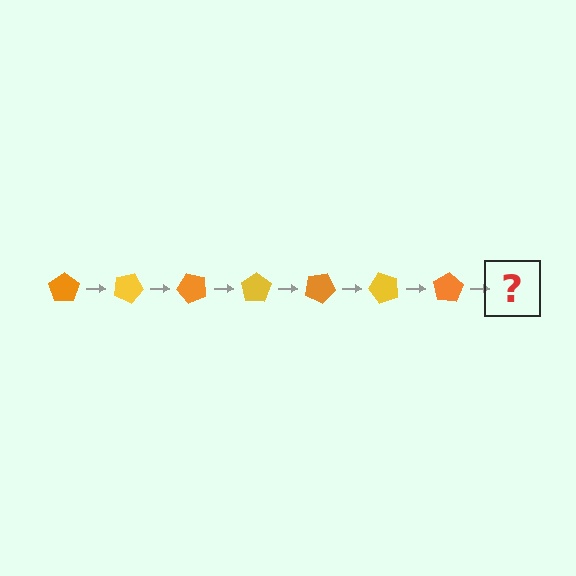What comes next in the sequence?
The next element should be a yellow pentagon, rotated 175 degrees from the start.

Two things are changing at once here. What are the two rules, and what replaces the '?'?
The two rules are that it rotates 25 degrees each step and the color cycles through orange and yellow. The '?' should be a yellow pentagon, rotated 175 degrees from the start.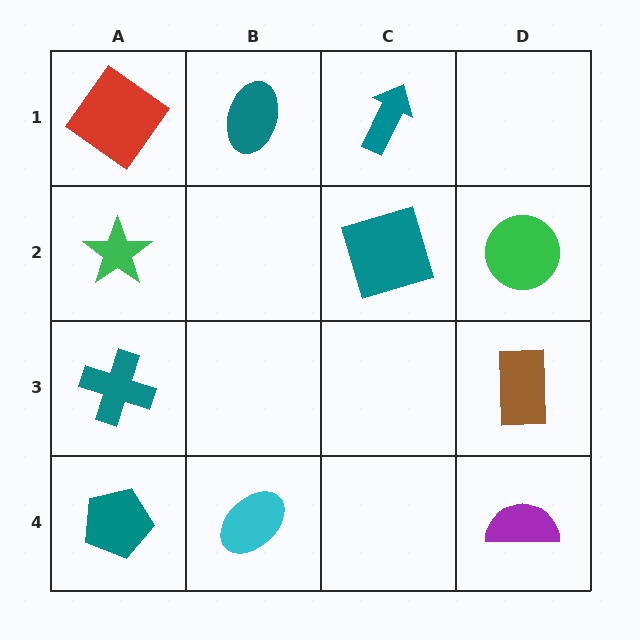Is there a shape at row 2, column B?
No, that cell is empty.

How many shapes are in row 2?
3 shapes.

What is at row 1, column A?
A red diamond.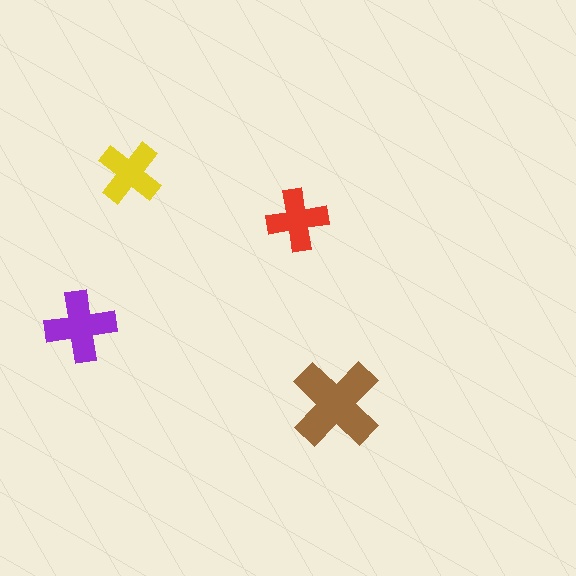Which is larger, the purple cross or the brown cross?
The brown one.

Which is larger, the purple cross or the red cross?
The purple one.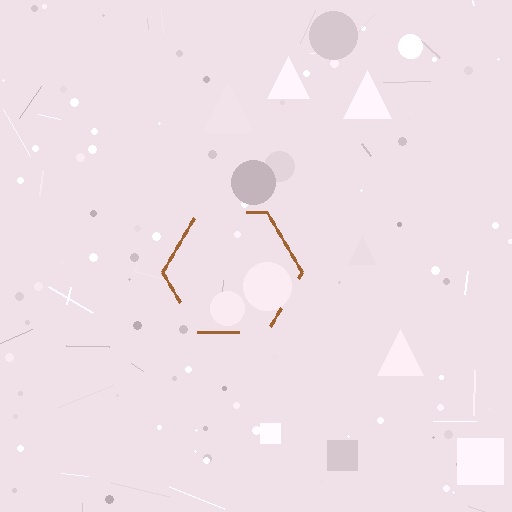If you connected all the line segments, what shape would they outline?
They would outline a hexagon.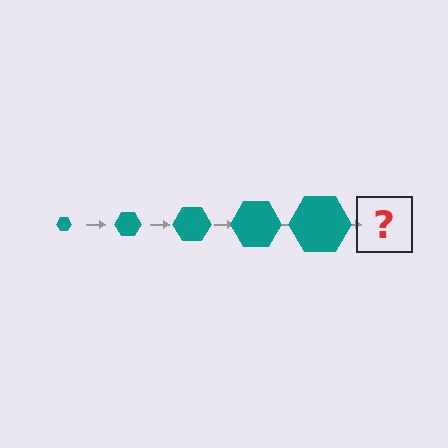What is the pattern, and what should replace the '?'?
The pattern is that the hexagon gets progressively larger each step. The '?' should be a teal hexagon, larger than the previous one.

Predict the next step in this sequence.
The next step is a teal hexagon, larger than the previous one.